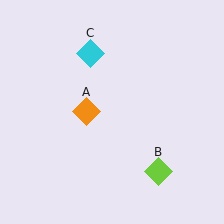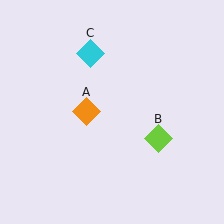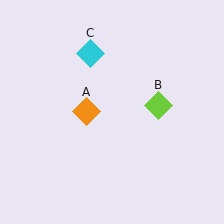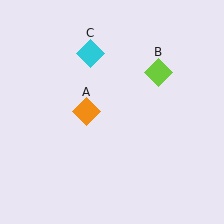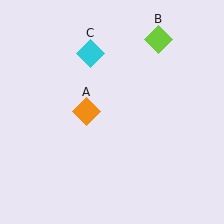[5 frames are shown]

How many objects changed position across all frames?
1 object changed position: lime diamond (object B).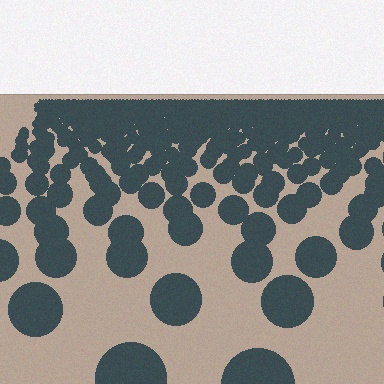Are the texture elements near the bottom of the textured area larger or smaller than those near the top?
Larger. Near the bottom, elements are closer to the viewer and appear at a bigger on-screen size.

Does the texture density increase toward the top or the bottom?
Density increases toward the top.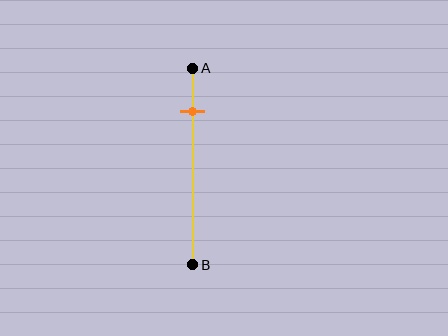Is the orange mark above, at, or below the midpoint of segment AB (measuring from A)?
The orange mark is above the midpoint of segment AB.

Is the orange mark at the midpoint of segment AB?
No, the mark is at about 20% from A, not at the 50% midpoint.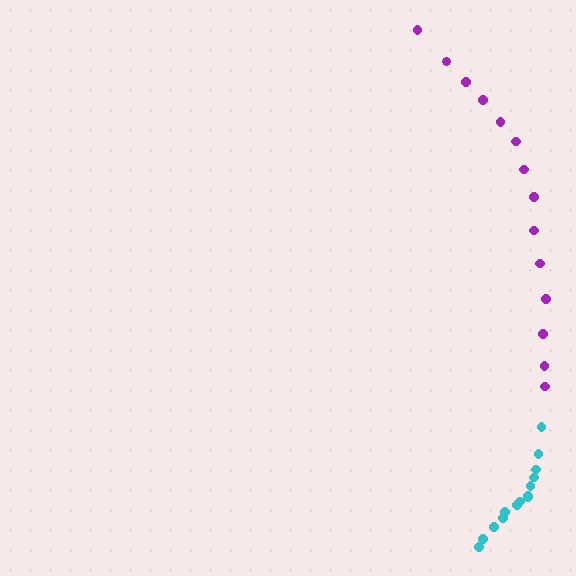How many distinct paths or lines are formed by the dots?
There are 2 distinct paths.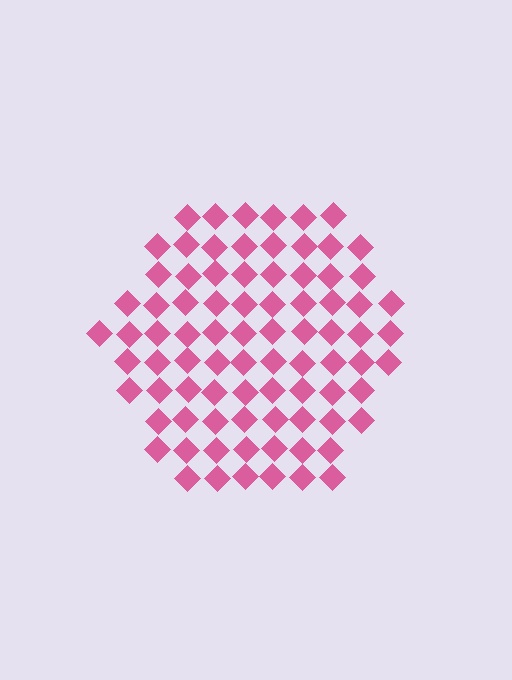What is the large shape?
The large shape is a hexagon.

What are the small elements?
The small elements are diamonds.